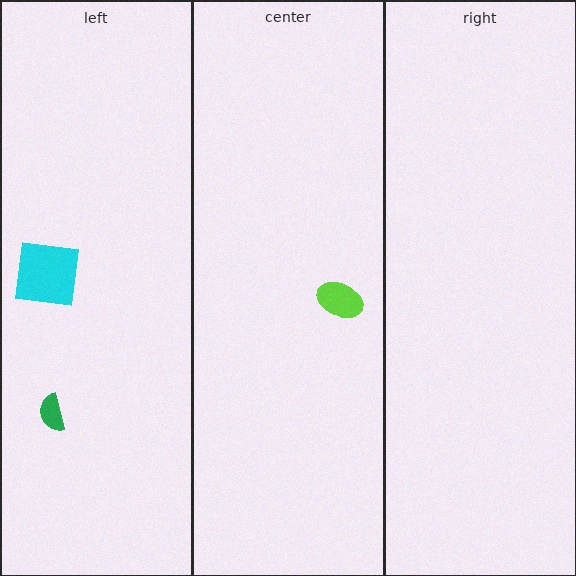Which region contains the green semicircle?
The left region.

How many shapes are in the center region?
1.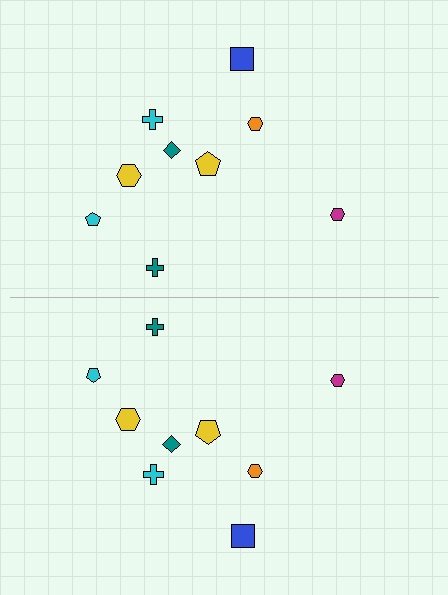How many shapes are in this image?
There are 18 shapes in this image.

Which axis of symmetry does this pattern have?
The pattern has a horizontal axis of symmetry running through the center of the image.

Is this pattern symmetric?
Yes, this pattern has bilateral (reflection) symmetry.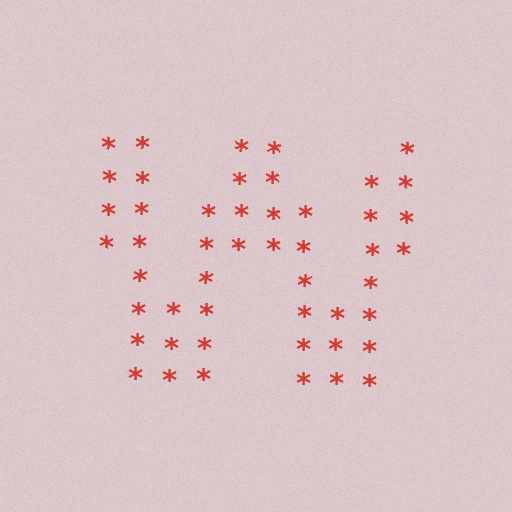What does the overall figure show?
The overall figure shows the letter W.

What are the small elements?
The small elements are asterisks.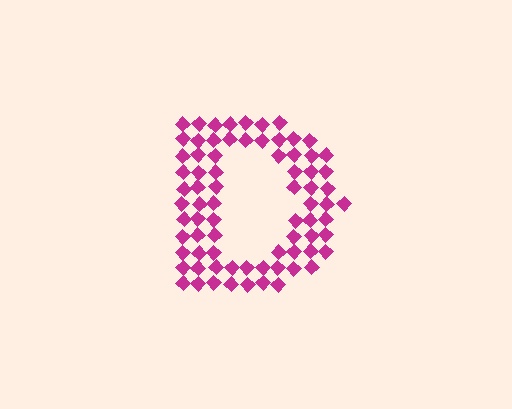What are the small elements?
The small elements are diamonds.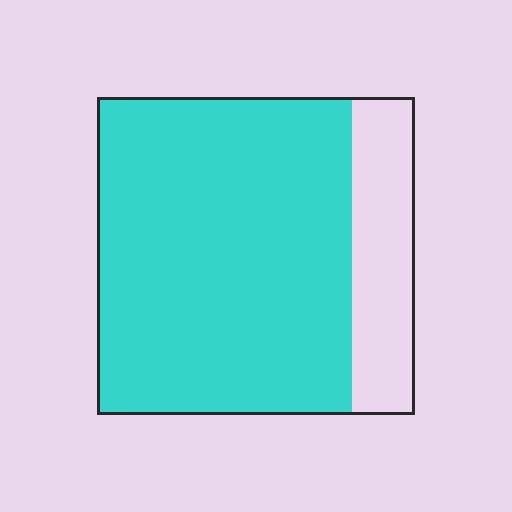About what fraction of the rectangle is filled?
About four fifths (4/5).